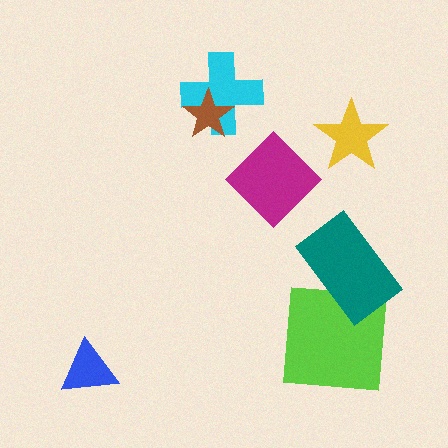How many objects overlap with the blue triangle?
0 objects overlap with the blue triangle.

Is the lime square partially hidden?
Yes, it is partially covered by another shape.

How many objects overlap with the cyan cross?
1 object overlaps with the cyan cross.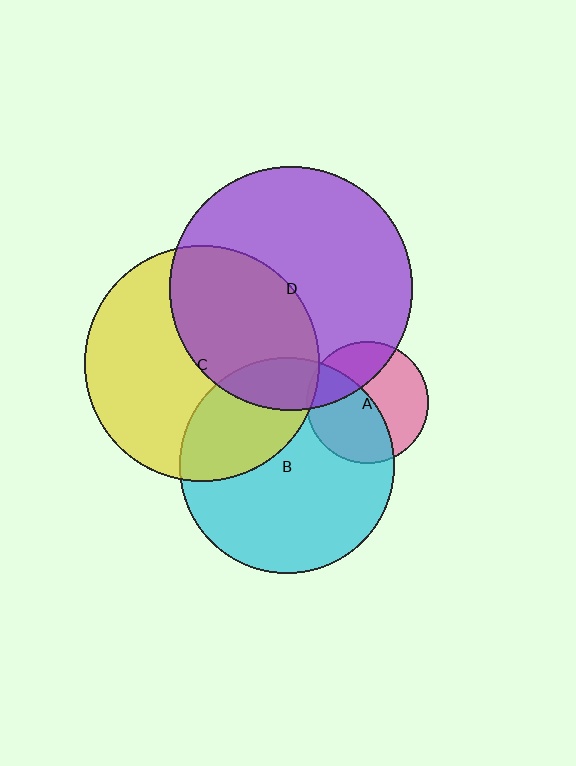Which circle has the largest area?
Circle D (purple).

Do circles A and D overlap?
Yes.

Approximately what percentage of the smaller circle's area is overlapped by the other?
Approximately 30%.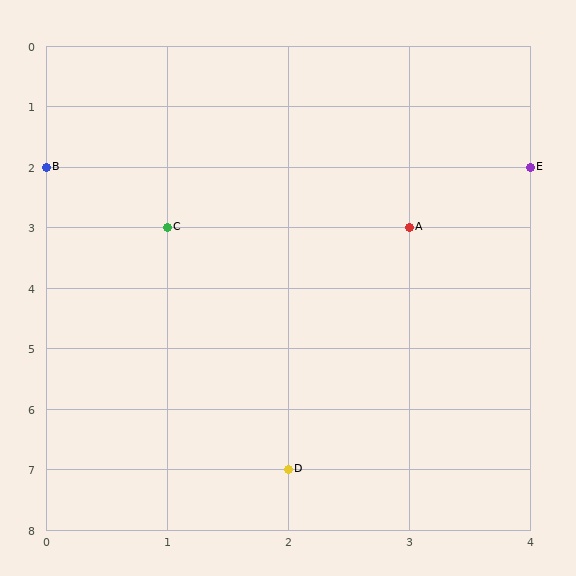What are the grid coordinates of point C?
Point C is at grid coordinates (1, 3).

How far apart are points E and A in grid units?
Points E and A are 1 column and 1 row apart (about 1.4 grid units diagonally).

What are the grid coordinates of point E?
Point E is at grid coordinates (4, 2).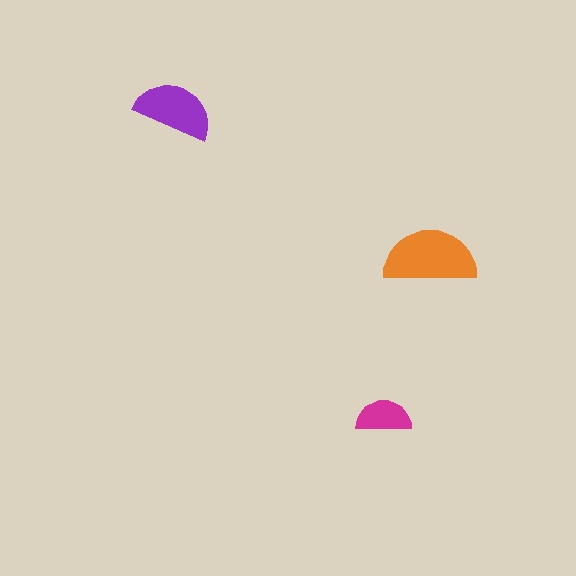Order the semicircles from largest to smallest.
the orange one, the purple one, the magenta one.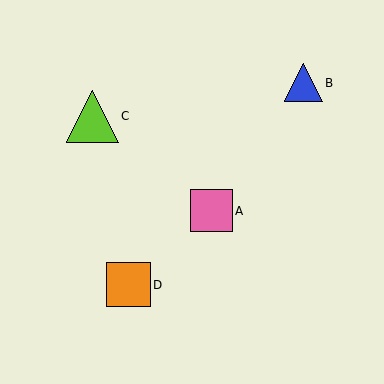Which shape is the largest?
The lime triangle (labeled C) is the largest.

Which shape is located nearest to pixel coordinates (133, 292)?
The orange square (labeled D) at (128, 285) is nearest to that location.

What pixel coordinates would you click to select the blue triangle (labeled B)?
Click at (303, 83) to select the blue triangle B.